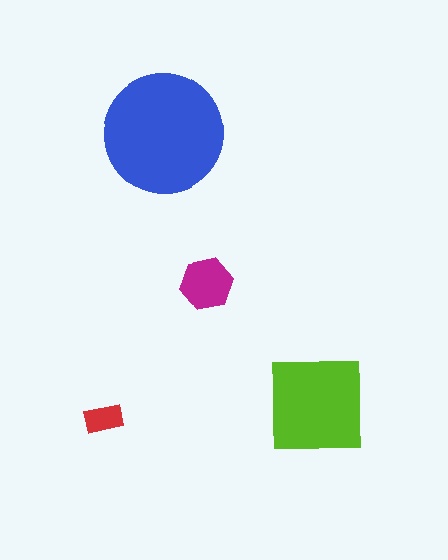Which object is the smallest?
The red rectangle.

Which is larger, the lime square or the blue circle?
The blue circle.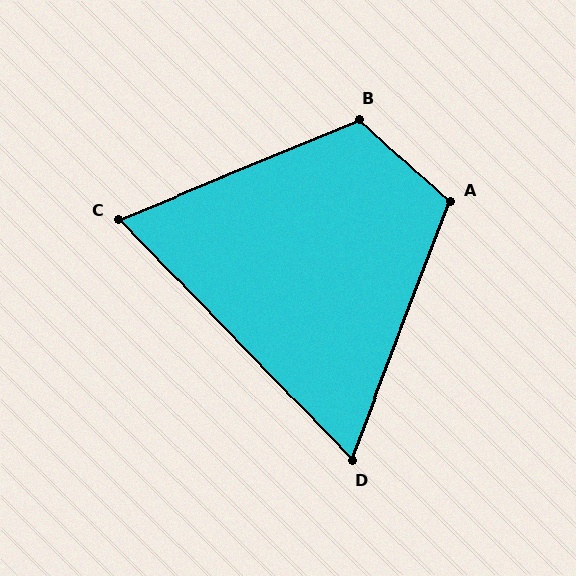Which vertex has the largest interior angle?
B, at approximately 115 degrees.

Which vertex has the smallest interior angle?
D, at approximately 65 degrees.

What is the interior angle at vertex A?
Approximately 112 degrees (obtuse).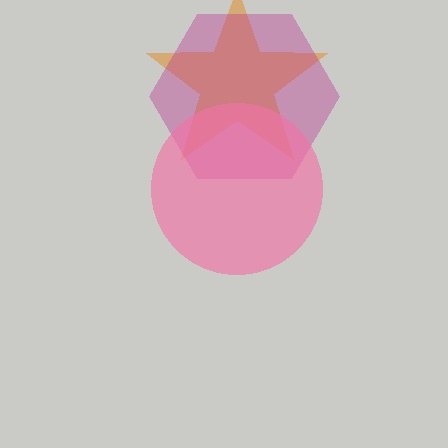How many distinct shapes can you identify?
There are 3 distinct shapes: an orange star, a magenta hexagon, a pink circle.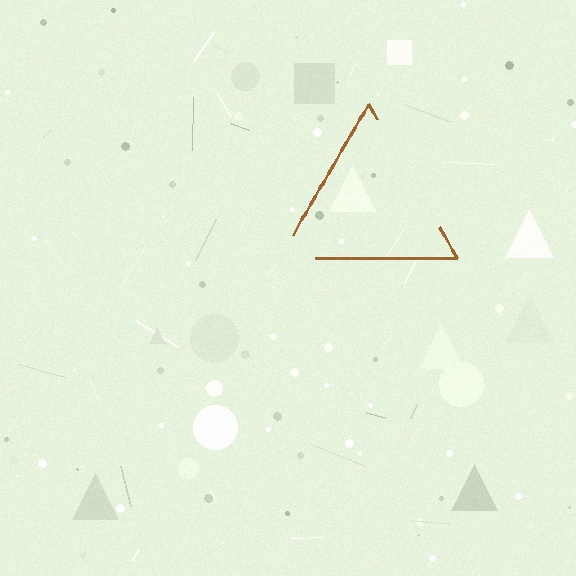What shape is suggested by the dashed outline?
The dashed outline suggests a triangle.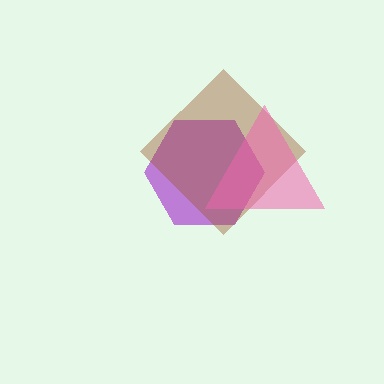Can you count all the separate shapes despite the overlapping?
Yes, there are 3 separate shapes.